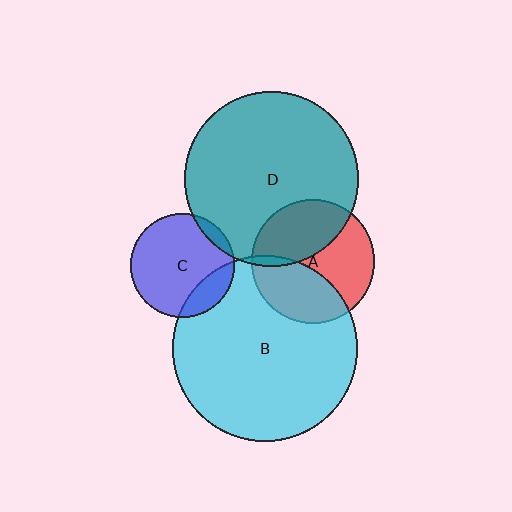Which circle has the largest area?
Circle B (cyan).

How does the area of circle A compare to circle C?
Approximately 1.4 times.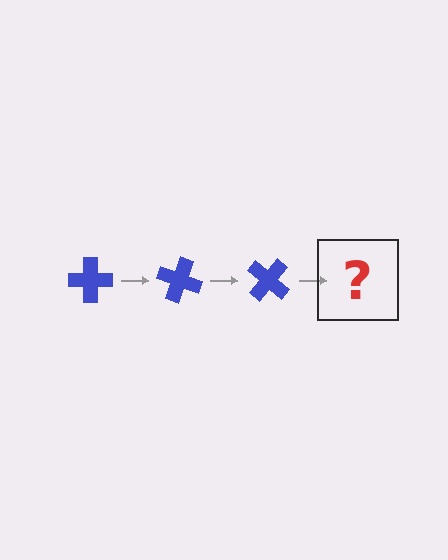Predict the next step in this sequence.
The next step is a blue cross rotated 60 degrees.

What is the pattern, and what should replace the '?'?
The pattern is that the cross rotates 20 degrees each step. The '?' should be a blue cross rotated 60 degrees.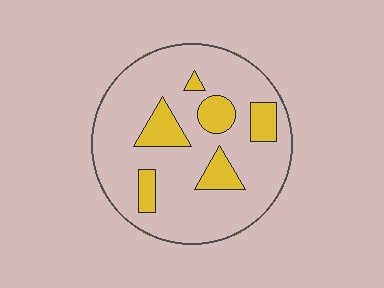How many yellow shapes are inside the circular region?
6.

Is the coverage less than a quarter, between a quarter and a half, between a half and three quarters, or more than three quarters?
Less than a quarter.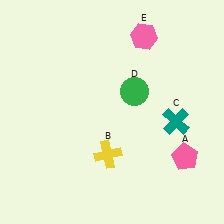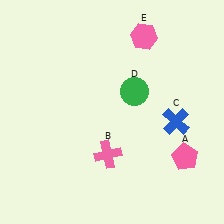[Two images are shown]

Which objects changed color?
B changed from yellow to pink. C changed from teal to blue.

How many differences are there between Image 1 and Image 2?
There are 2 differences between the two images.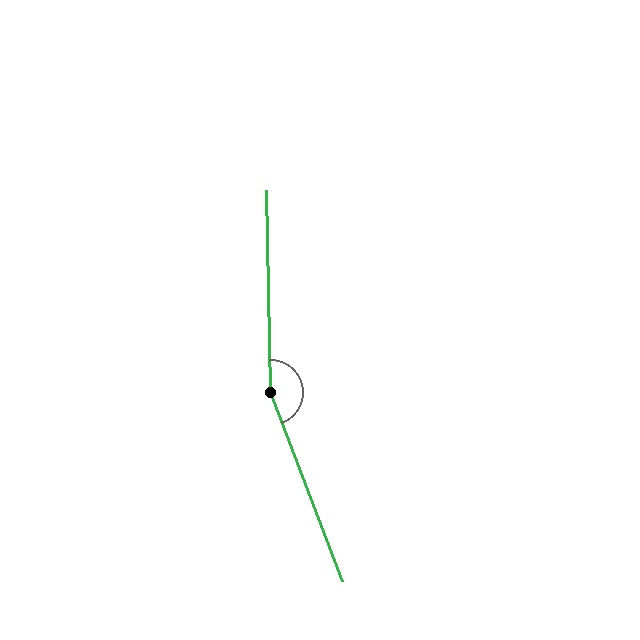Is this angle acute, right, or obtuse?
It is obtuse.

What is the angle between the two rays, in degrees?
Approximately 160 degrees.